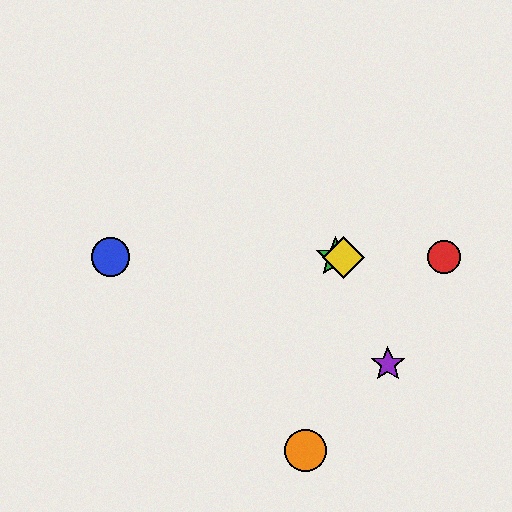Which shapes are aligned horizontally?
The red circle, the blue circle, the green star, the yellow diamond are aligned horizontally.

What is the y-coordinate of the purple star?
The purple star is at y≈364.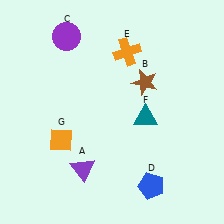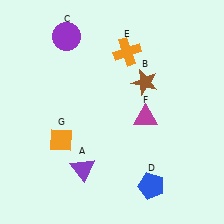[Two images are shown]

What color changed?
The triangle (F) changed from teal in Image 1 to magenta in Image 2.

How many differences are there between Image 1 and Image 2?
There is 1 difference between the two images.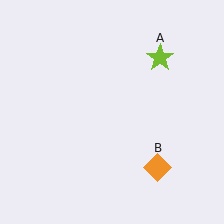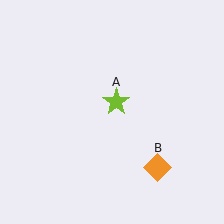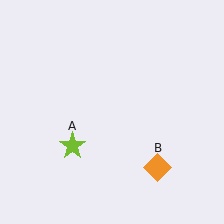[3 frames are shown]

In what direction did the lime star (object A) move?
The lime star (object A) moved down and to the left.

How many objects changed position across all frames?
1 object changed position: lime star (object A).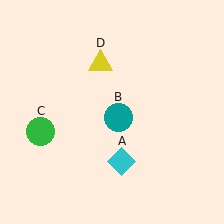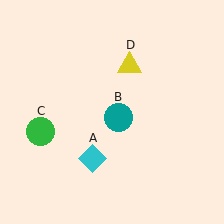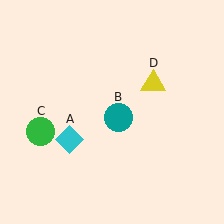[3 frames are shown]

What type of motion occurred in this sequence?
The cyan diamond (object A), yellow triangle (object D) rotated clockwise around the center of the scene.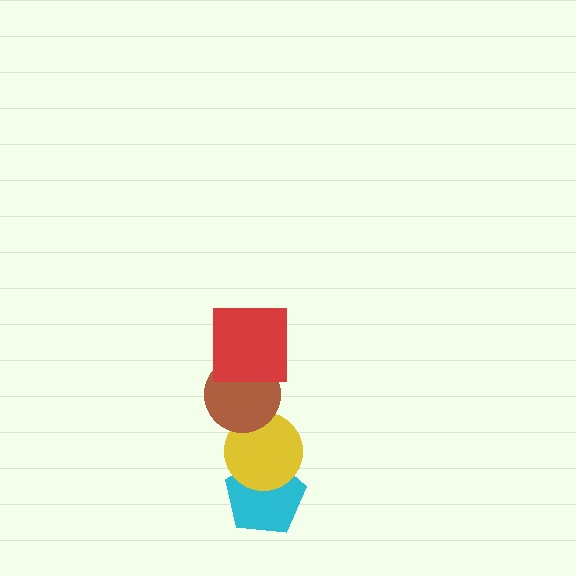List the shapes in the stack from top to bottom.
From top to bottom: the red square, the brown circle, the yellow circle, the cyan pentagon.